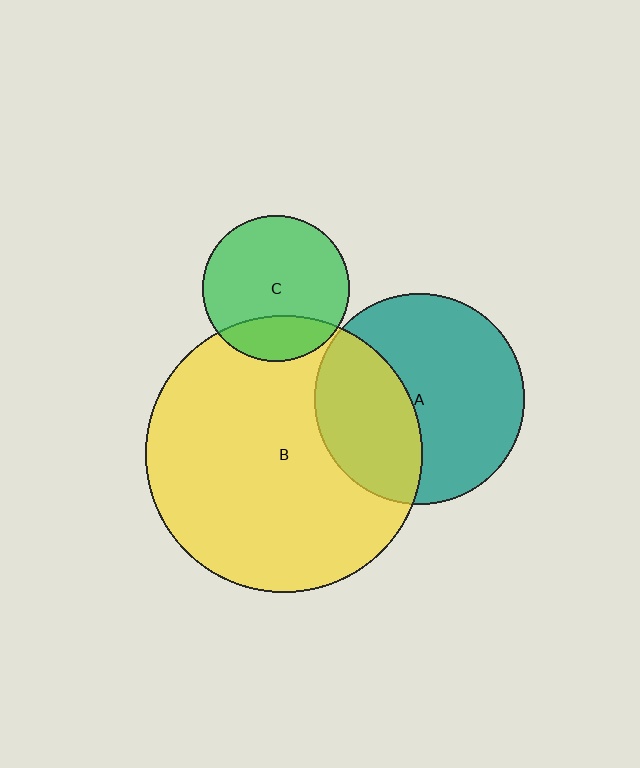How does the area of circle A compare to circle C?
Approximately 2.1 times.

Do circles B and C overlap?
Yes.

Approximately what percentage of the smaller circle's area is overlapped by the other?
Approximately 25%.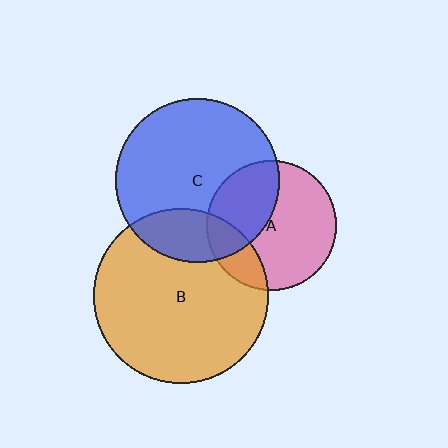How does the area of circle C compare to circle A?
Approximately 1.6 times.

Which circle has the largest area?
Circle B (orange).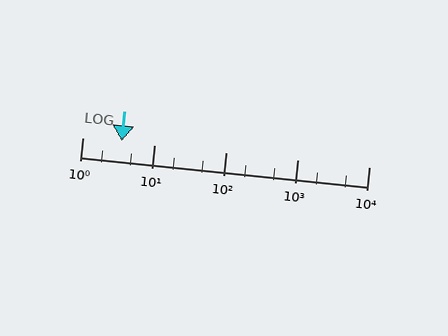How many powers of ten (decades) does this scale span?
The scale spans 4 decades, from 1 to 10000.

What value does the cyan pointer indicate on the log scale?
The pointer indicates approximately 3.5.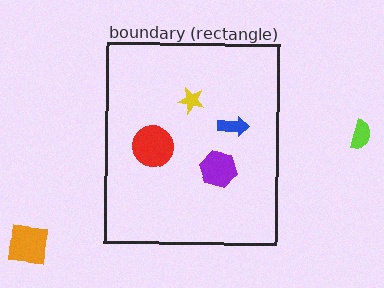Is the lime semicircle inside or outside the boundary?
Outside.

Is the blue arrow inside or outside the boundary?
Inside.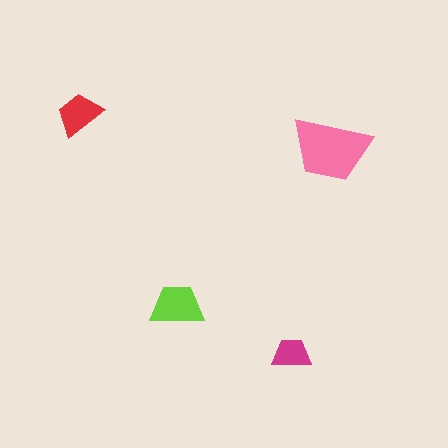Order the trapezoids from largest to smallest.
the pink one, the lime one, the red one, the magenta one.